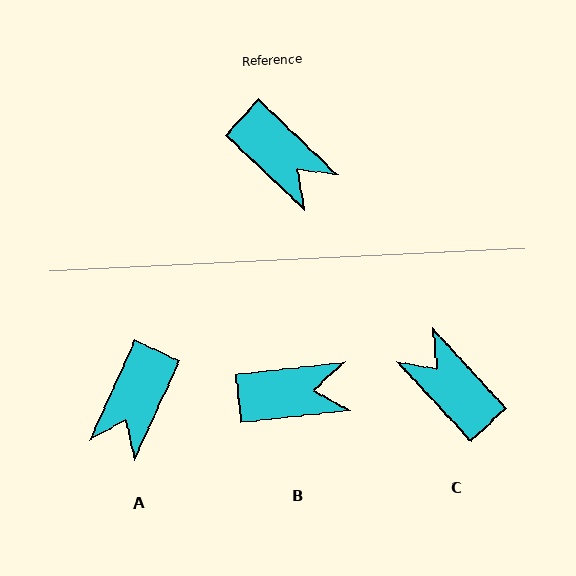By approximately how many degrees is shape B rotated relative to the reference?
Approximately 50 degrees counter-clockwise.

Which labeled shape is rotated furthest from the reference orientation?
C, about 176 degrees away.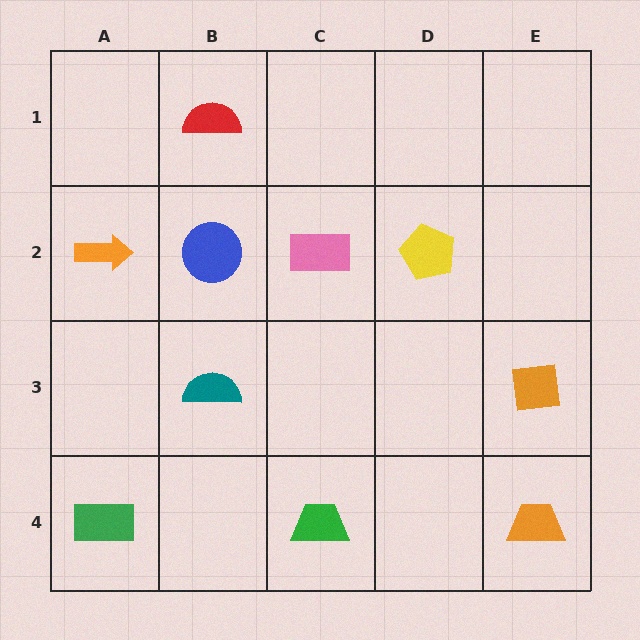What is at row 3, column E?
An orange square.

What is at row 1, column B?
A red semicircle.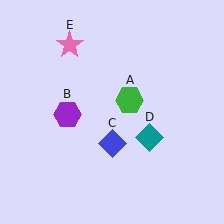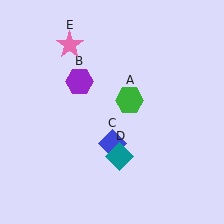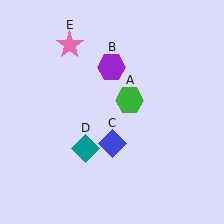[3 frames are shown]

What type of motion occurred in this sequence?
The purple hexagon (object B), teal diamond (object D) rotated clockwise around the center of the scene.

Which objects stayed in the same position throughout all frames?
Green hexagon (object A) and blue diamond (object C) and pink star (object E) remained stationary.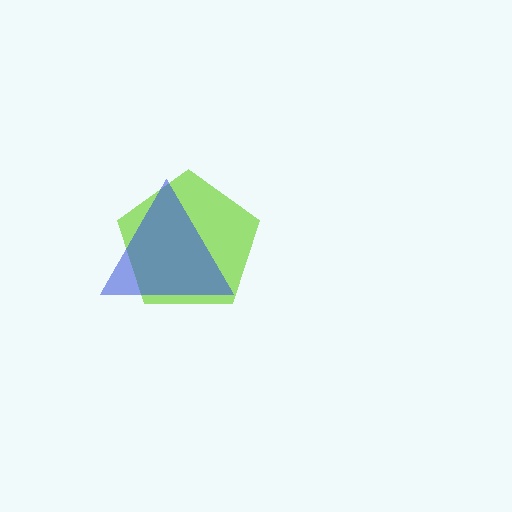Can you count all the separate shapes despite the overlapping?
Yes, there are 2 separate shapes.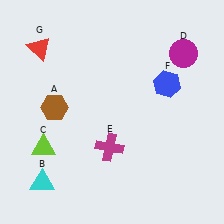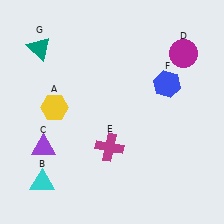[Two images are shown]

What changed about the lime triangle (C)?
In Image 1, C is lime. In Image 2, it changed to purple.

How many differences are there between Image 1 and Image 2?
There are 3 differences between the two images.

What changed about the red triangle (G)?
In Image 1, G is red. In Image 2, it changed to teal.